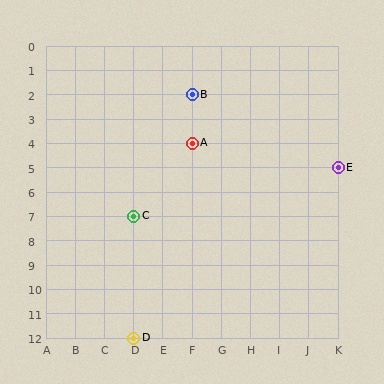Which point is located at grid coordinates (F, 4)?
Point A is at (F, 4).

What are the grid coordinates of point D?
Point D is at grid coordinates (D, 12).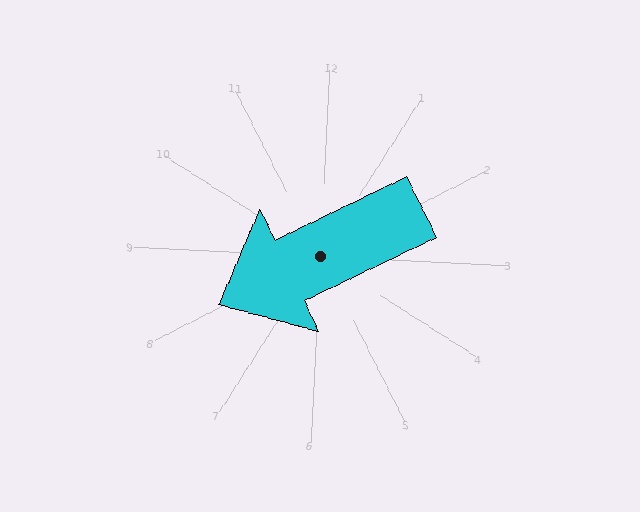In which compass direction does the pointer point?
Southwest.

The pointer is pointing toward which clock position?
Roughly 8 o'clock.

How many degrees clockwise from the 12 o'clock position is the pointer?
Approximately 241 degrees.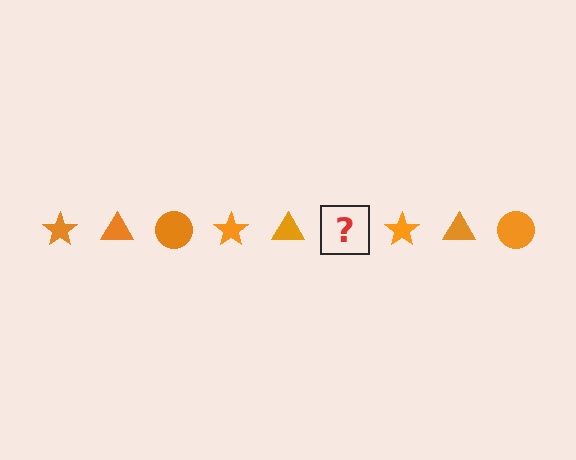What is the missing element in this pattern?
The missing element is an orange circle.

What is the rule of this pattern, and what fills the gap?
The rule is that the pattern cycles through star, triangle, circle shapes in orange. The gap should be filled with an orange circle.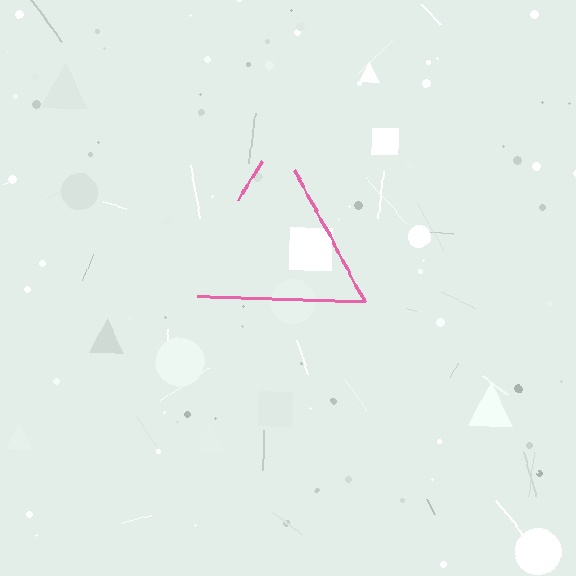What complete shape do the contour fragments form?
The contour fragments form a triangle.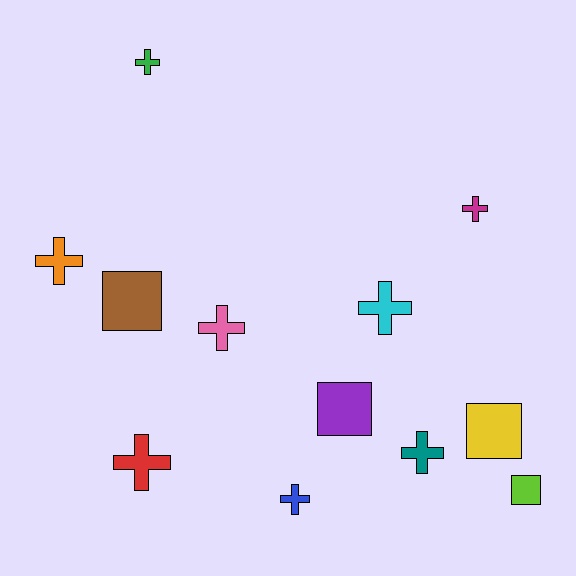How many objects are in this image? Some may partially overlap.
There are 12 objects.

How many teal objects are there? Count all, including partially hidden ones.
There is 1 teal object.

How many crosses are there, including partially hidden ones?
There are 8 crosses.